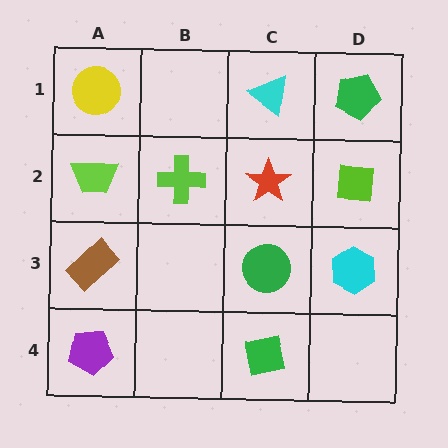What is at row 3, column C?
A green circle.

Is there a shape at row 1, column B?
No, that cell is empty.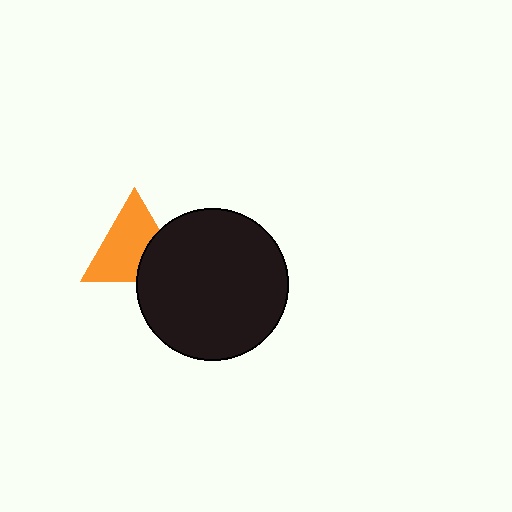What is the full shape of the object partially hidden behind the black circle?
The partially hidden object is an orange triangle.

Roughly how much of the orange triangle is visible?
Most of it is visible (roughly 69%).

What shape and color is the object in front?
The object in front is a black circle.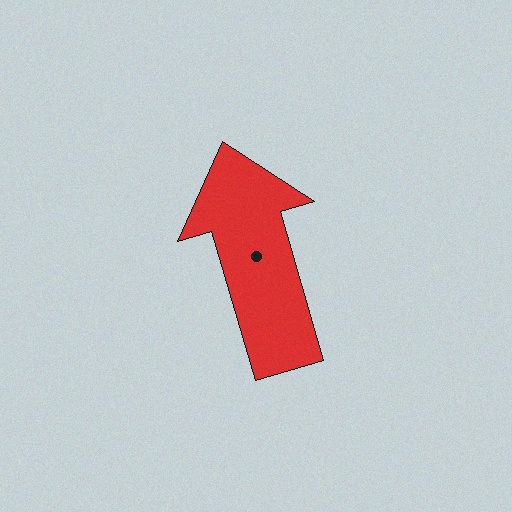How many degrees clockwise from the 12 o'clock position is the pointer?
Approximately 344 degrees.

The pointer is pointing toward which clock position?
Roughly 11 o'clock.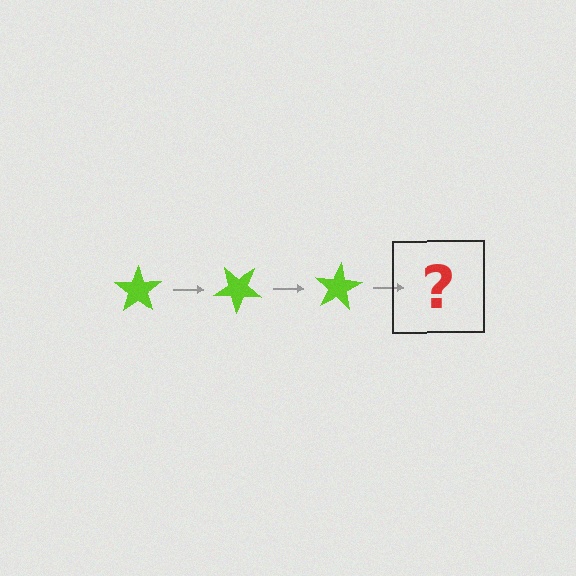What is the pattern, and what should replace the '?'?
The pattern is that the star rotates 40 degrees each step. The '?' should be a lime star rotated 120 degrees.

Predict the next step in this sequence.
The next step is a lime star rotated 120 degrees.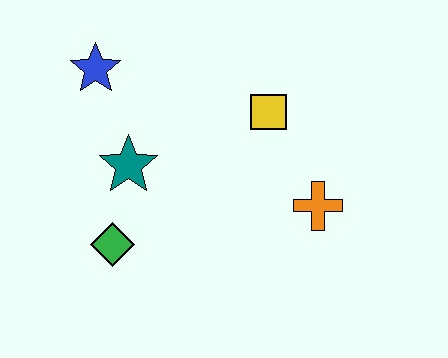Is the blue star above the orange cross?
Yes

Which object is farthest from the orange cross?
The blue star is farthest from the orange cross.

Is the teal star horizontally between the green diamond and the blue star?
No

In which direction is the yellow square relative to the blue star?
The yellow square is to the right of the blue star.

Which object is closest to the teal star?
The green diamond is closest to the teal star.